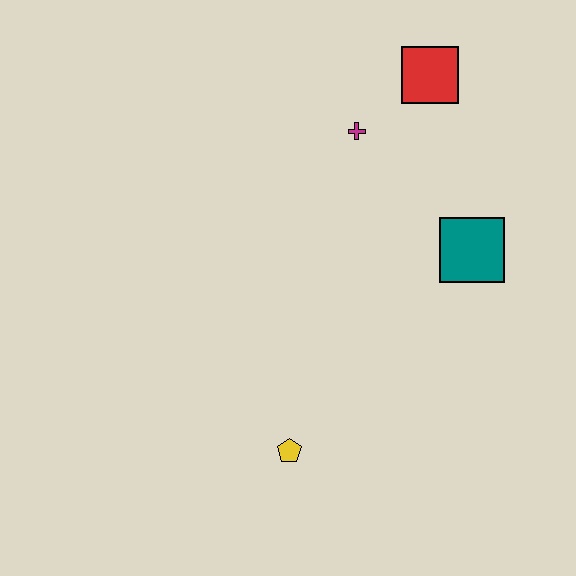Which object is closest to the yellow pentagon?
The teal square is closest to the yellow pentagon.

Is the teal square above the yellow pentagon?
Yes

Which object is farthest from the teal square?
The yellow pentagon is farthest from the teal square.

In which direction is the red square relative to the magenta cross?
The red square is to the right of the magenta cross.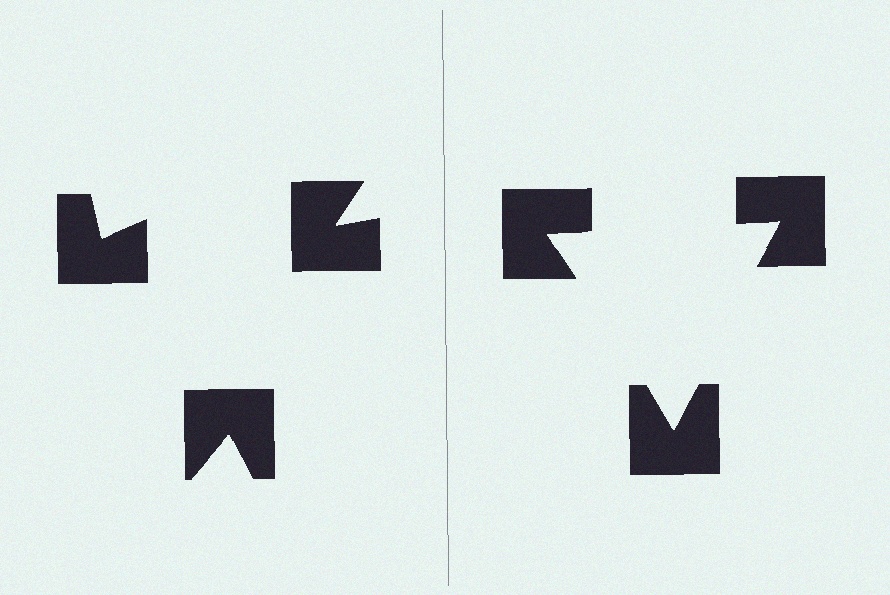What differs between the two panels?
The notched squares are positioned identically on both sides; only the wedge orientations differ. On the right they align to a triangle; on the left they are misaligned.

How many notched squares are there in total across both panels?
6 — 3 on each side.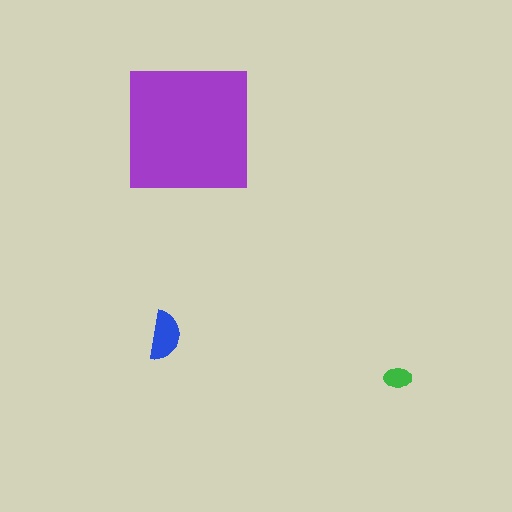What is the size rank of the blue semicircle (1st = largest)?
2nd.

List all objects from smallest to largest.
The green ellipse, the blue semicircle, the purple square.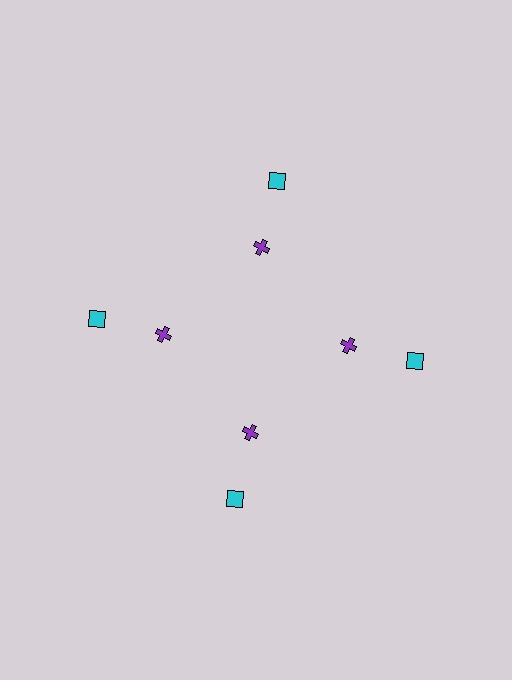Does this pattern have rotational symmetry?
Yes, this pattern has 4-fold rotational symmetry. It looks the same after rotating 90 degrees around the center.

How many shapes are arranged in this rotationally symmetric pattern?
There are 8 shapes, arranged in 4 groups of 2.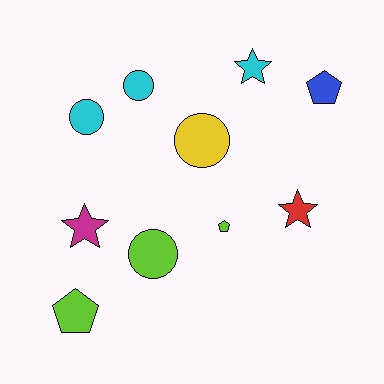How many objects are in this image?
There are 10 objects.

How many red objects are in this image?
There is 1 red object.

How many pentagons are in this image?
There are 3 pentagons.